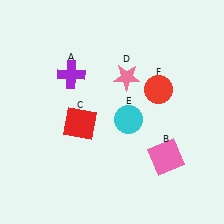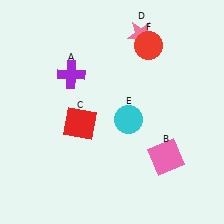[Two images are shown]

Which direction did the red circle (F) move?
The red circle (F) moved up.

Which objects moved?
The objects that moved are: the pink star (D), the red circle (F).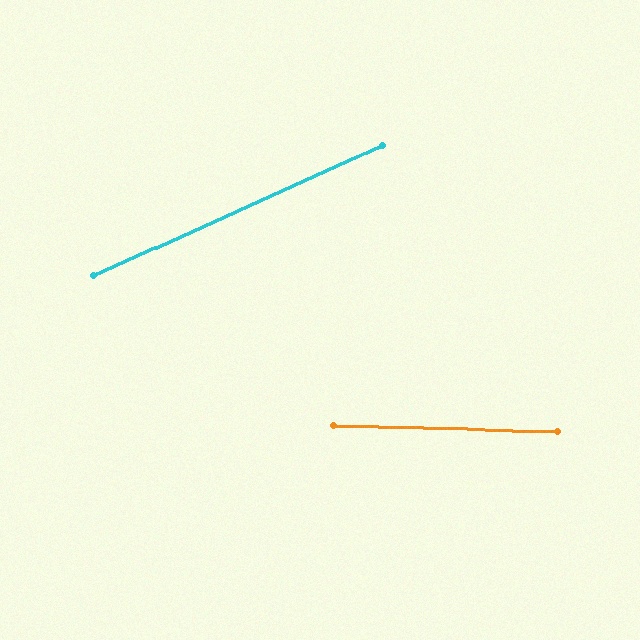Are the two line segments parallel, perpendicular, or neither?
Neither parallel nor perpendicular — they differ by about 26°.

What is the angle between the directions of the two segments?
Approximately 26 degrees.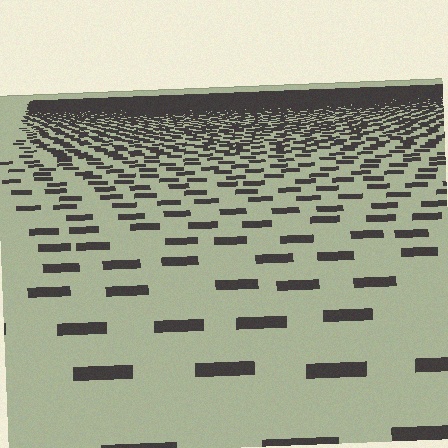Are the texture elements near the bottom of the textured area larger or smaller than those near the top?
Larger. Near the bottom, elements are closer to the viewer and appear at a bigger on-screen size.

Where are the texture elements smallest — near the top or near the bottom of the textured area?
Near the top.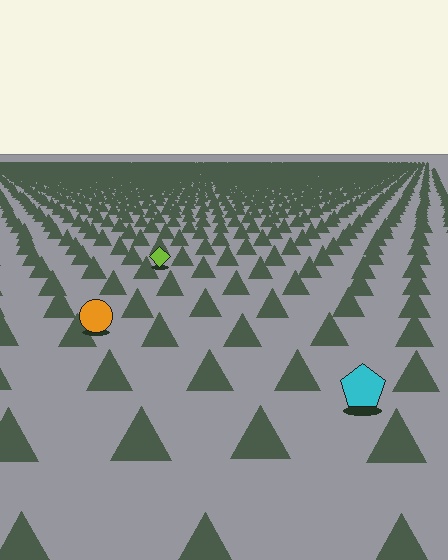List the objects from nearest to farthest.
From nearest to farthest: the cyan pentagon, the orange circle, the lime diamond.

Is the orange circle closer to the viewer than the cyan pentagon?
No. The cyan pentagon is closer — you can tell from the texture gradient: the ground texture is coarser near it.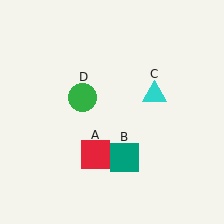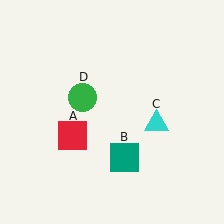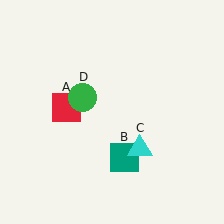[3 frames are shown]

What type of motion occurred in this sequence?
The red square (object A), cyan triangle (object C) rotated clockwise around the center of the scene.